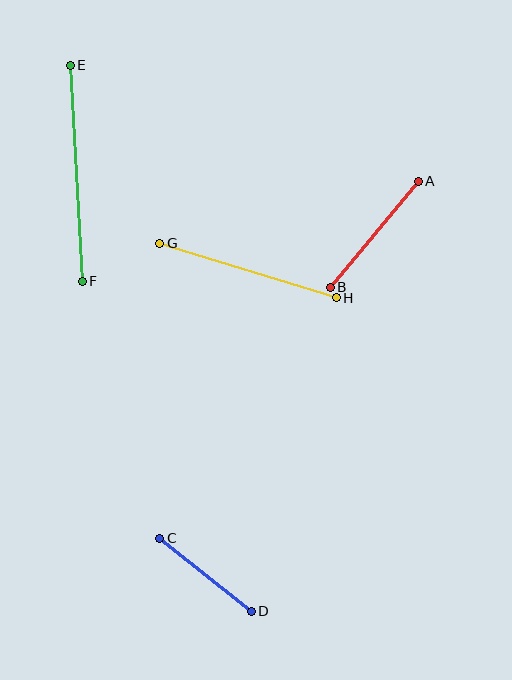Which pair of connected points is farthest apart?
Points E and F are farthest apart.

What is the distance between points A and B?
The distance is approximately 137 pixels.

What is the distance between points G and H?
The distance is approximately 185 pixels.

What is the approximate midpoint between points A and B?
The midpoint is at approximately (374, 234) pixels.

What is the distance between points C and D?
The distance is approximately 117 pixels.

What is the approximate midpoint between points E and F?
The midpoint is at approximately (76, 173) pixels.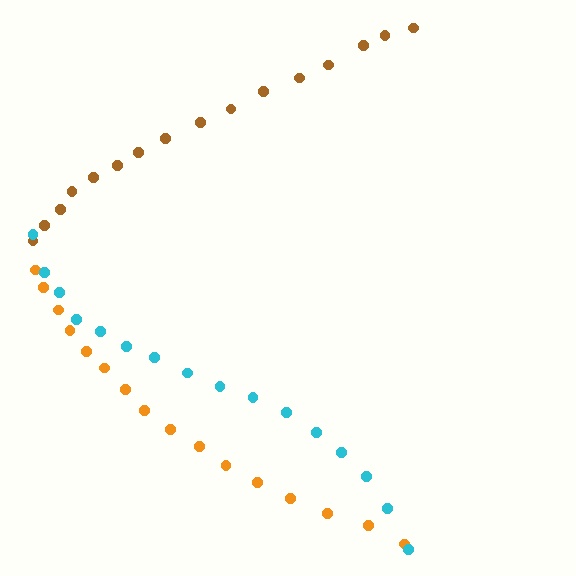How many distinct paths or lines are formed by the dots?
There are 3 distinct paths.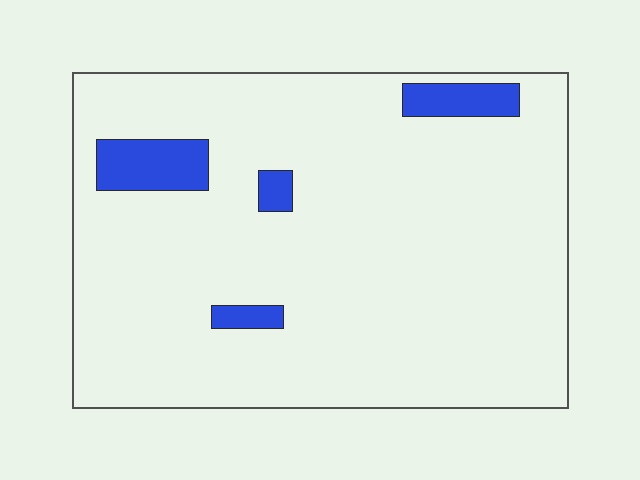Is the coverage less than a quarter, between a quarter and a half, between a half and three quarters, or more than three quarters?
Less than a quarter.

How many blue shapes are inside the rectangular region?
4.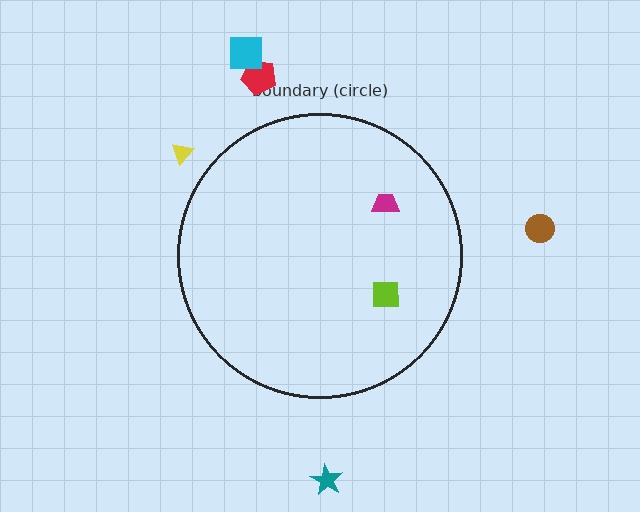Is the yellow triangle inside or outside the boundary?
Outside.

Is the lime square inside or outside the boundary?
Inside.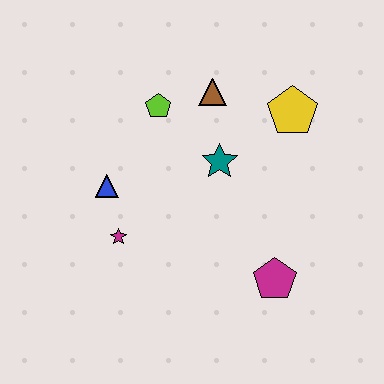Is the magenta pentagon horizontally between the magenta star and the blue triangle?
No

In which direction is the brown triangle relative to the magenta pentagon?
The brown triangle is above the magenta pentagon.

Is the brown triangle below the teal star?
No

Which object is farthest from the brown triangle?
The magenta pentagon is farthest from the brown triangle.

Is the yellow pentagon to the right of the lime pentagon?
Yes